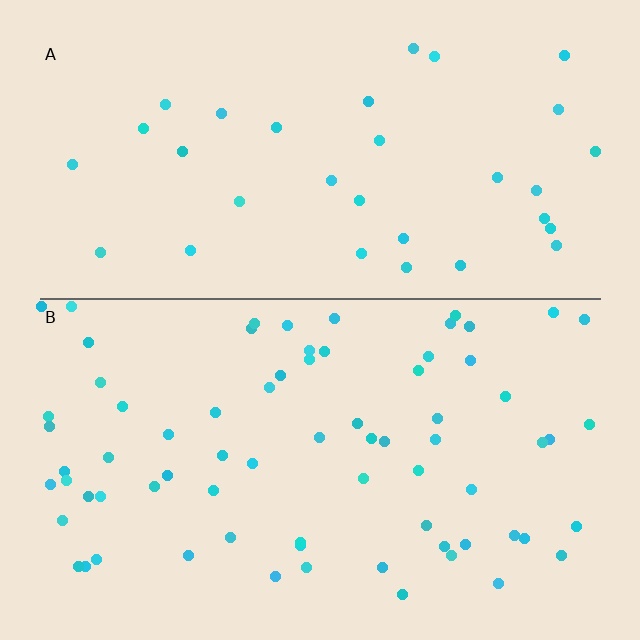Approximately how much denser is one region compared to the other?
Approximately 2.2× — region B over region A.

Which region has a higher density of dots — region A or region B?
B (the bottom).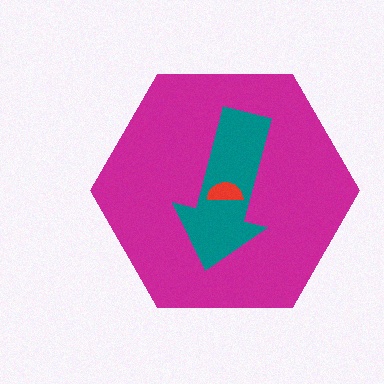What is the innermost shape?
The red semicircle.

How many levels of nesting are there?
3.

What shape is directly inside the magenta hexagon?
The teal arrow.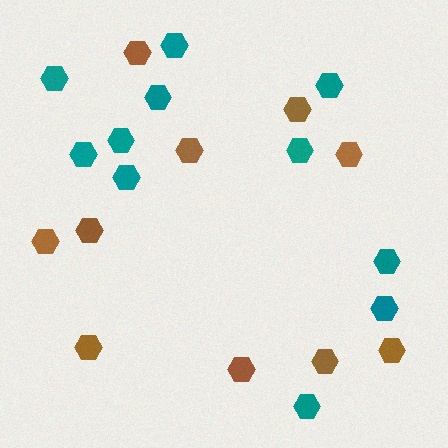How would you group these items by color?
There are 2 groups: one group of brown hexagons (10) and one group of teal hexagons (11).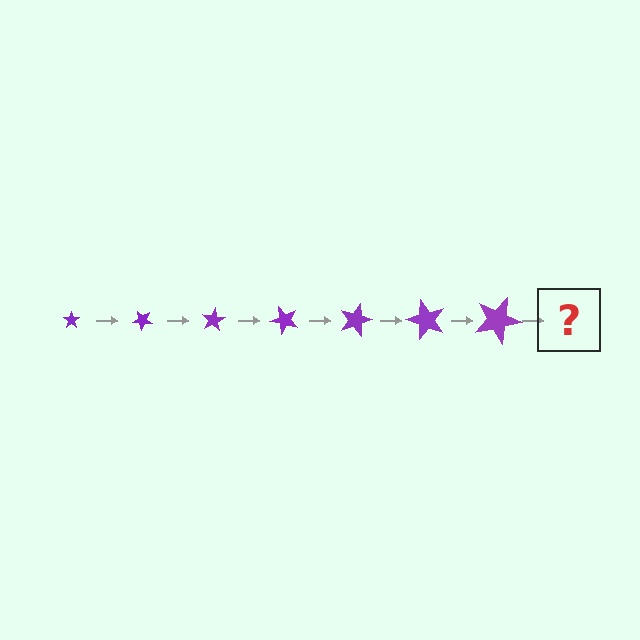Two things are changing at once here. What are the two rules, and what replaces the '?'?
The two rules are that the star grows larger each step and it rotates 40 degrees each step. The '?' should be a star, larger than the previous one and rotated 280 degrees from the start.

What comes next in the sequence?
The next element should be a star, larger than the previous one and rotated 280 degrees from the start.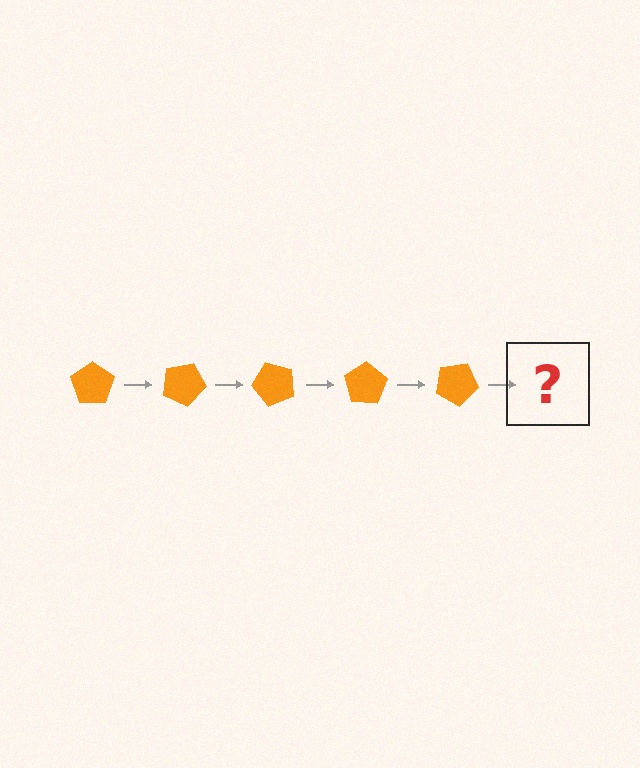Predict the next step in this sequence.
The next step is an orange pentagon rotated 125 degrees.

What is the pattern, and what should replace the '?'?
The pattern is that the pentagon rotates 25 degrees each step. The '?' should be an orange pentagon rotated 125 degrees.